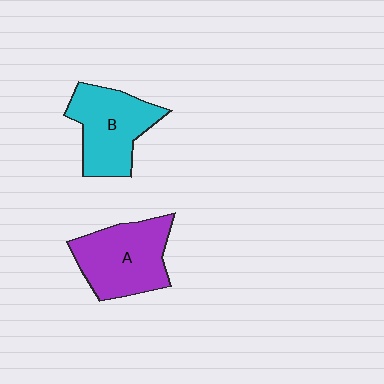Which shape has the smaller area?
Shape B (cyan).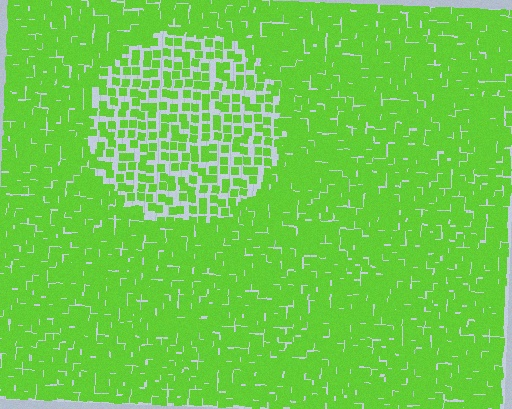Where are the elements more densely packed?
The elements are more densely packed outside the circle boundary.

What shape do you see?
I see a circle.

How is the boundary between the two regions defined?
The boundary is defined by a change in element density (approximately 2.0x ratio). All elements are the same color, size, and shape.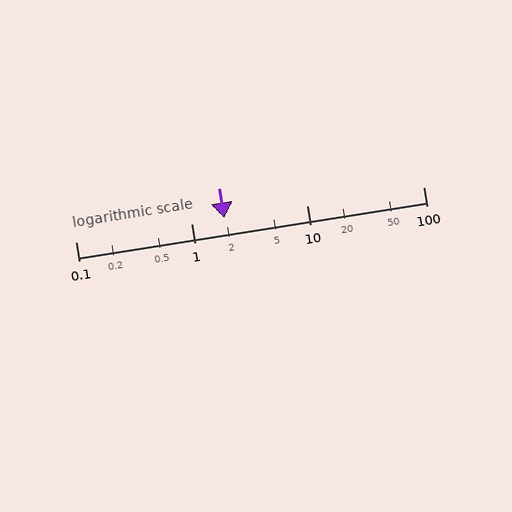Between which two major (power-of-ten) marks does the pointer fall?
The pointer is between 1 and 10.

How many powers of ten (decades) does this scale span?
The scale spans 3 decades, from 0.1 to 100.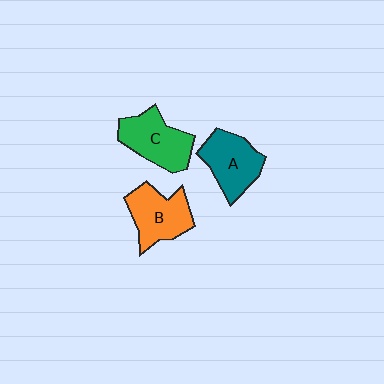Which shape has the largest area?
Shape C (green).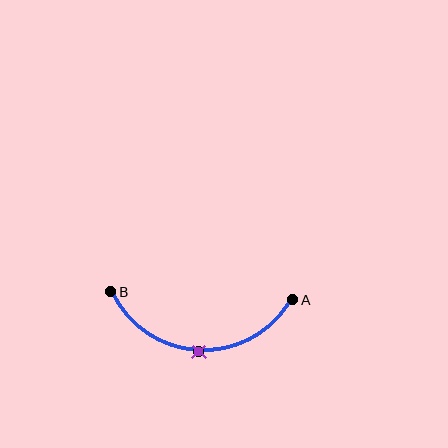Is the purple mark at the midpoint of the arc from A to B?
Yes. The purple mark lies on the arc at equal arc-length from both A and B — it is the arc midpoint.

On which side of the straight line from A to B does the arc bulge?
The arc bulges below the straight line connecting A and B.